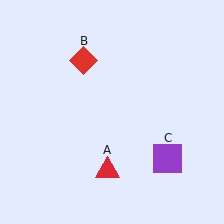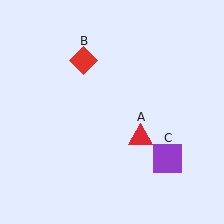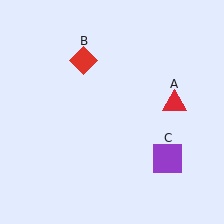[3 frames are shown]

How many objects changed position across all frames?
1 object changed position: red triangle (object A).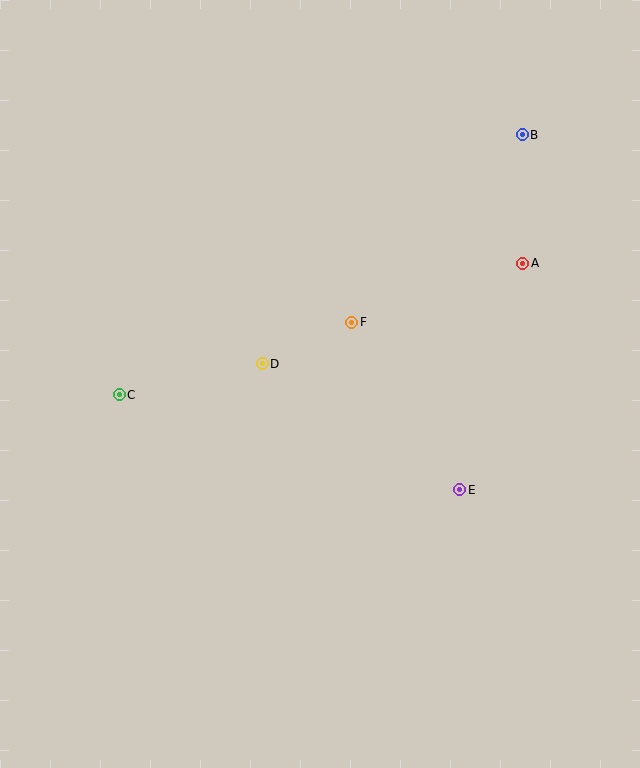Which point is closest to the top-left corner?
Point C is closest to the top-left corner.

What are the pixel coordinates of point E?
Point E is at (460, 490).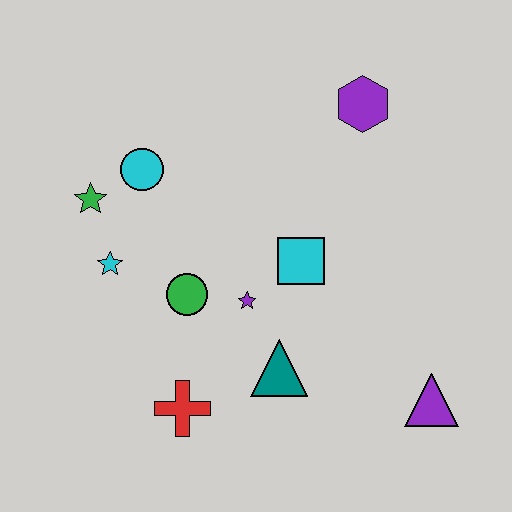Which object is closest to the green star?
The cyan circle is closest to the green star.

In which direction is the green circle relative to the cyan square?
The green circle is to the left of the cyan square.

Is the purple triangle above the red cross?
Yes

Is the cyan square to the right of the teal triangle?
Yes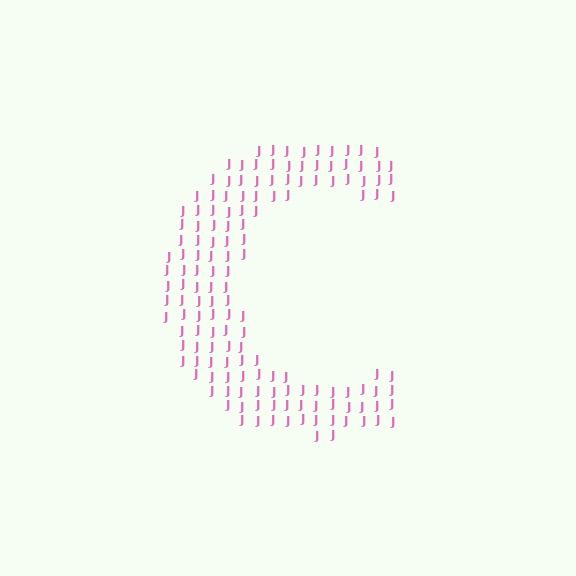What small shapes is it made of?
It is made of small letter J's.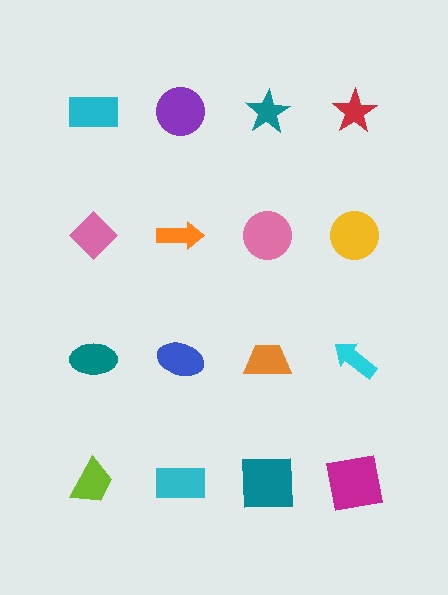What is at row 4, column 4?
A magenta square.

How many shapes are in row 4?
4 shapes.